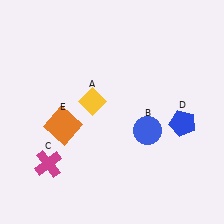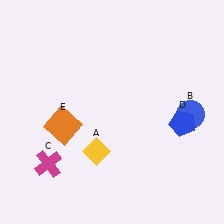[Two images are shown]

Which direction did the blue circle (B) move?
The blue circle (B) moved right.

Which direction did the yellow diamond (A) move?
The yellow diamond (A) moved down.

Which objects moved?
The objects that moved are: the yellow diamond (A), the blue circle (B).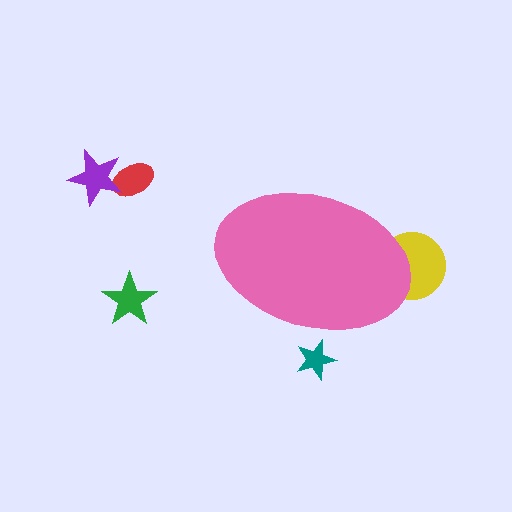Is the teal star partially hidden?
Yes, the teal star is partially hidden behind the pink ellipse.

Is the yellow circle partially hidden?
Yes, the yellow circle is partially hidden behind the pink ellipse.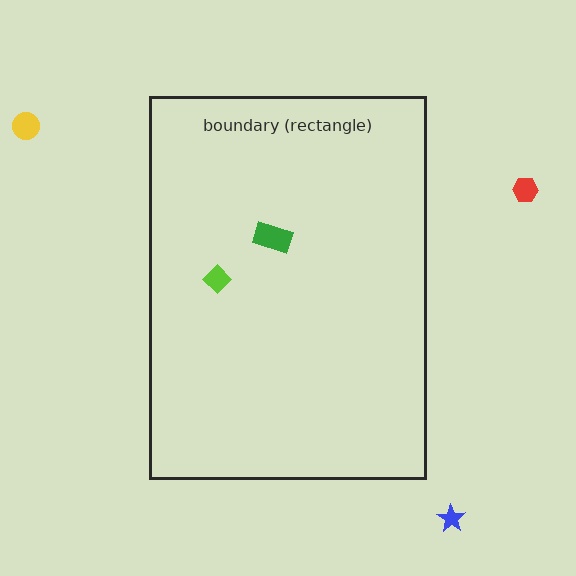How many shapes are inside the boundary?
2 inside, 3 outside.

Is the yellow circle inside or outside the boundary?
Outside.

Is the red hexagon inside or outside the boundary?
Outside.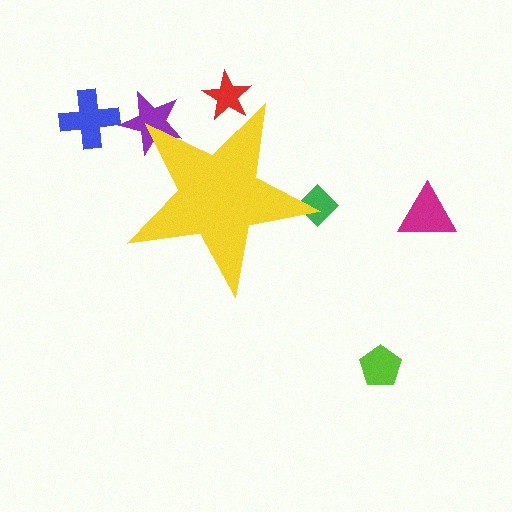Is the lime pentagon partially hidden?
No, the lime pentagon is fully visible.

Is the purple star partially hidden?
Yes, the purple star is partially hidden behind the yellow star.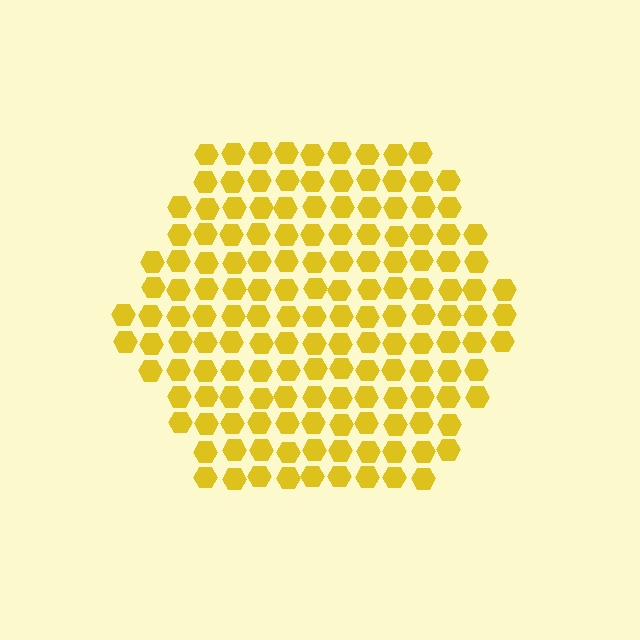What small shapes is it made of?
It is made of small hexagons.